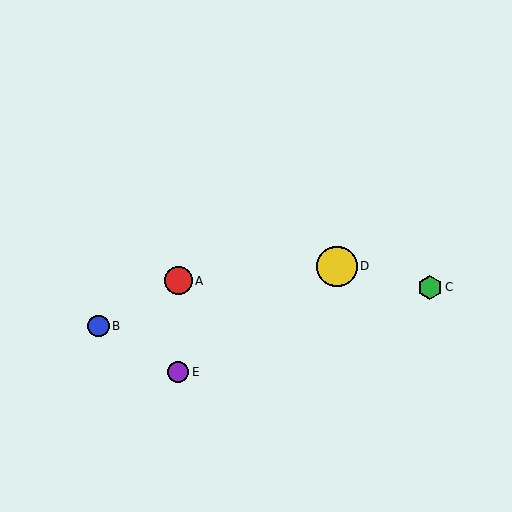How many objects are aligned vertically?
2 objects (A, E) are aligned vertically.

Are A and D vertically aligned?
No, A is at x≈178 and D is at x≈337.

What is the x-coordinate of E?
Object E is at x≈178.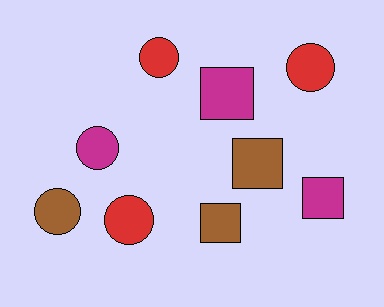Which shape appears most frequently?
Circle, with 5 objects.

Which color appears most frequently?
Magenta, with 3 objects.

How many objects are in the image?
There are 9 objects.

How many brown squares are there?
There are 2 brown squares.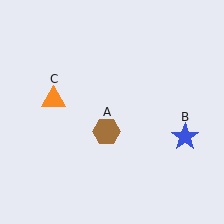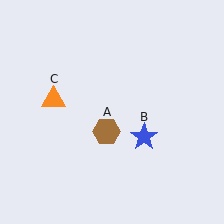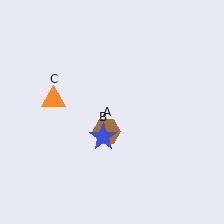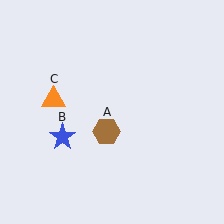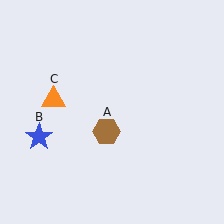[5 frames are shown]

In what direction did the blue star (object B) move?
The blue star (object B) moved left.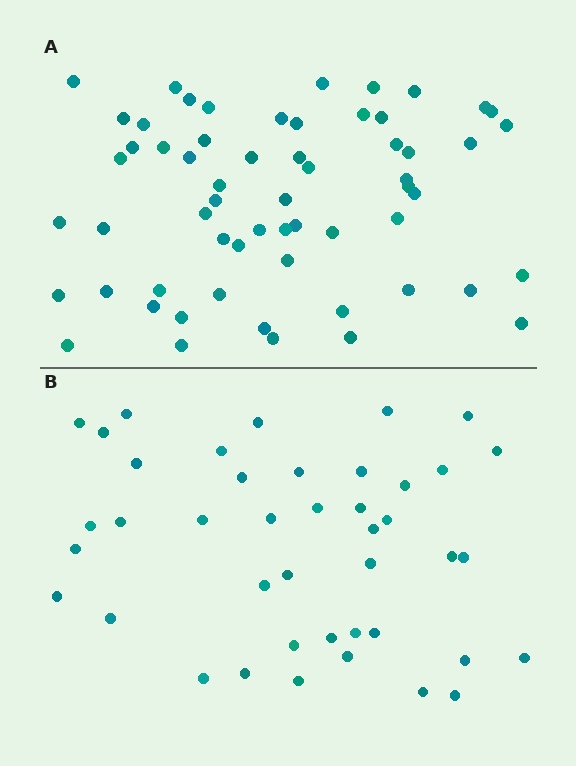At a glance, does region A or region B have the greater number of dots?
Region A (the top region) has more dots.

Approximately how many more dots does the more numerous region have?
Region A has approximately 20 more dots than region B.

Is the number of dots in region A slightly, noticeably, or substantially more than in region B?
Region A has noticeably more, but not dramatically so. The ratio is roughly 1.4 to 1.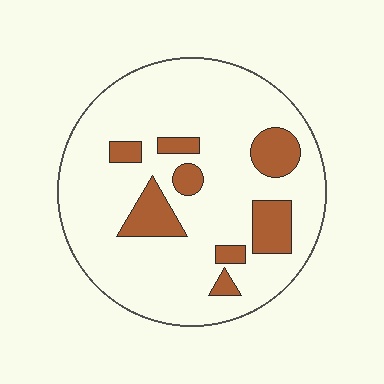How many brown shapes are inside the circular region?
8.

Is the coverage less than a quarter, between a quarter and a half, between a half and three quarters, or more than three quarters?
Less than a quarter.